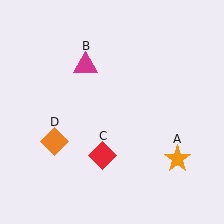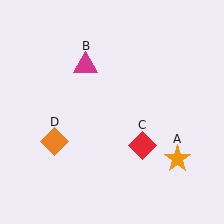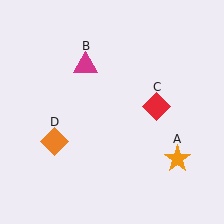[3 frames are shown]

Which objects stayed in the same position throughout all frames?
Orange star (object A) and magenta triangle (object B) and orange diamond (object D) remained stationary.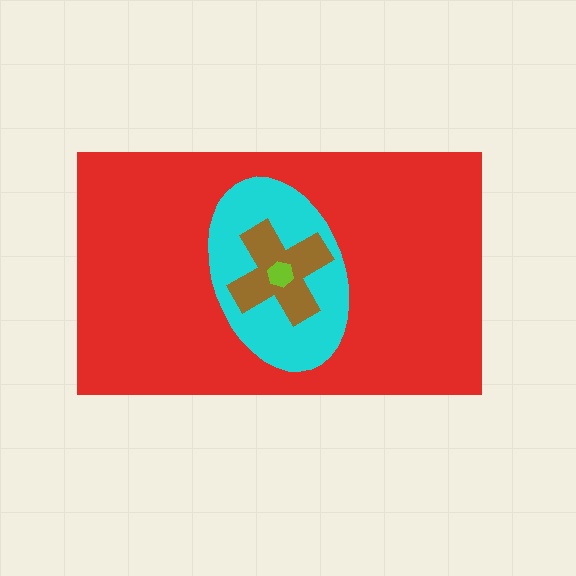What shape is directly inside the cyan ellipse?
The brown cross.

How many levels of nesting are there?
4.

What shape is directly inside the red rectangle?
The cyan ellipse.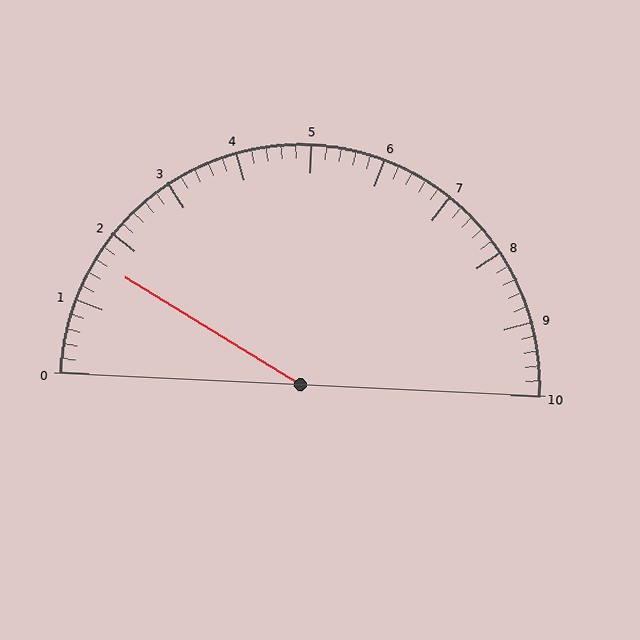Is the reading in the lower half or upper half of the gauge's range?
The reading is in the lower half of the range (0 to 10).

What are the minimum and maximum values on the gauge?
The gauge ranges from 0 to 10.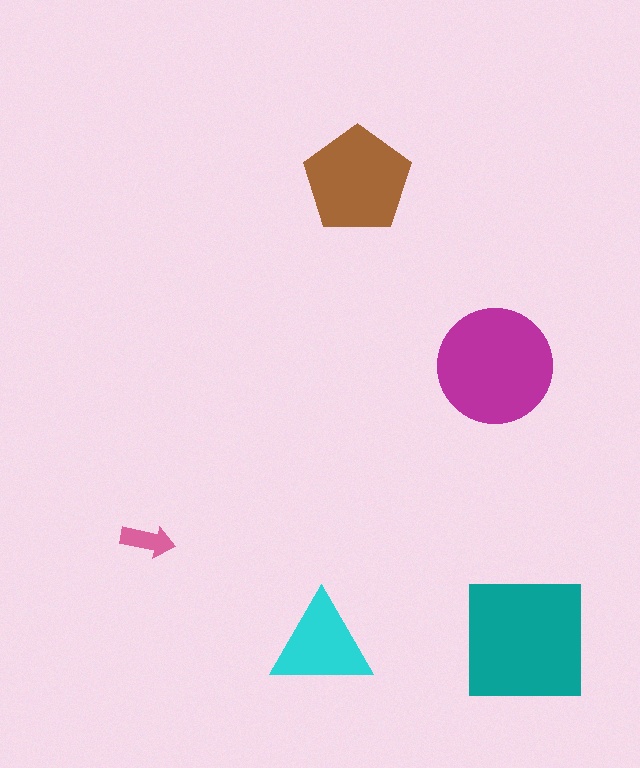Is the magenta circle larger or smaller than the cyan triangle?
Larger.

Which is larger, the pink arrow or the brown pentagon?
The brown pentagon.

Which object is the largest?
The teal square.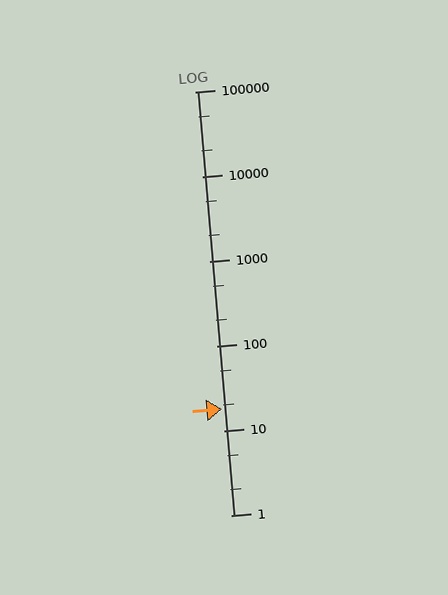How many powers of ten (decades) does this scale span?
The scale spans 5 decades, from 1 to 100000.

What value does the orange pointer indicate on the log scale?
The pointer indicates approximately 18.